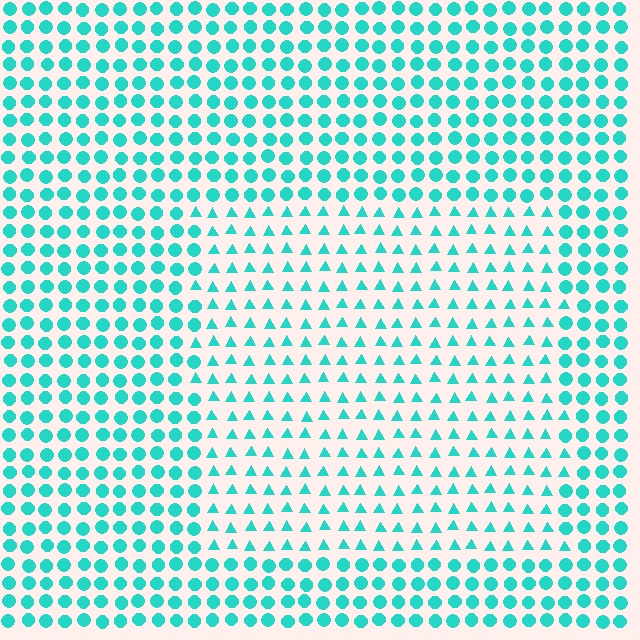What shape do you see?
I see a rectangle.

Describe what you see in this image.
The image is filled with small cyan elements arranged in a uniform grid. A rectangle-shaped region contains triangles, while the surrounding area contains circles. The boundary is defined purely by the change in element shape.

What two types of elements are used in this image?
The image uses triangles inside the rectangle region and circles outside it.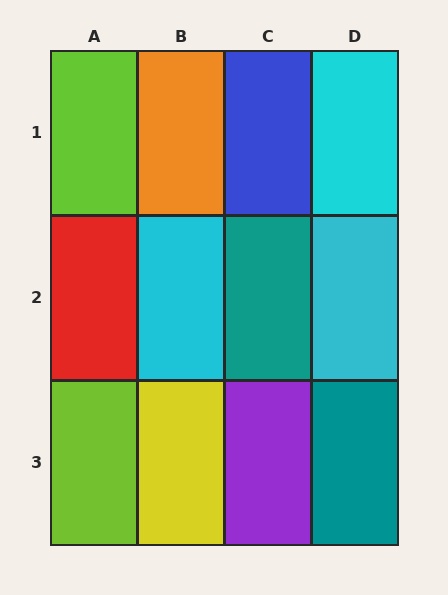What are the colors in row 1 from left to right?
Lime, orange, blue, cyan.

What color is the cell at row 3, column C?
Purple.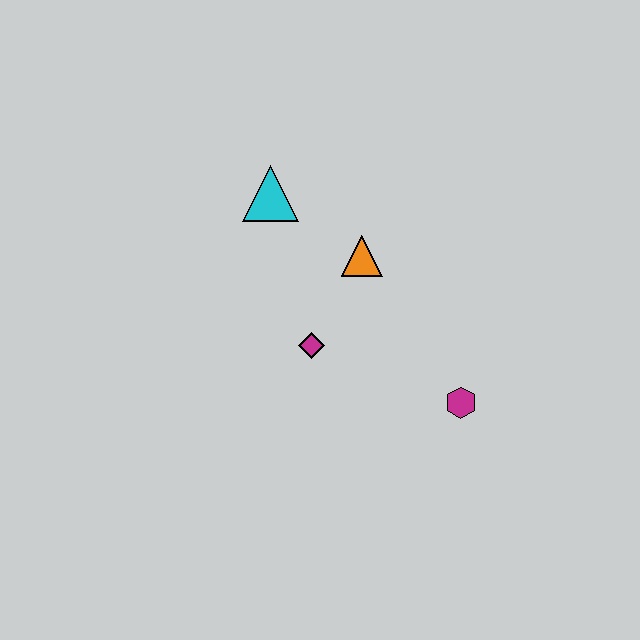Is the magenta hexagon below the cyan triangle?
Yes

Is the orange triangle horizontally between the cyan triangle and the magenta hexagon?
Yes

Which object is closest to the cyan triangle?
The orange triangle is closest to the cyan triangle.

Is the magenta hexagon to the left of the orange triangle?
No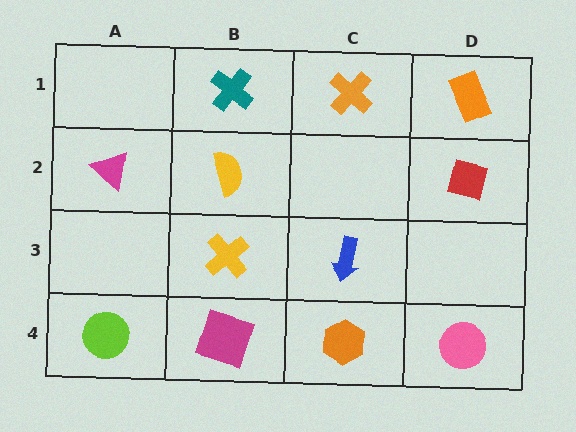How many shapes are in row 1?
3 shapes.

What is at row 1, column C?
An orange cross.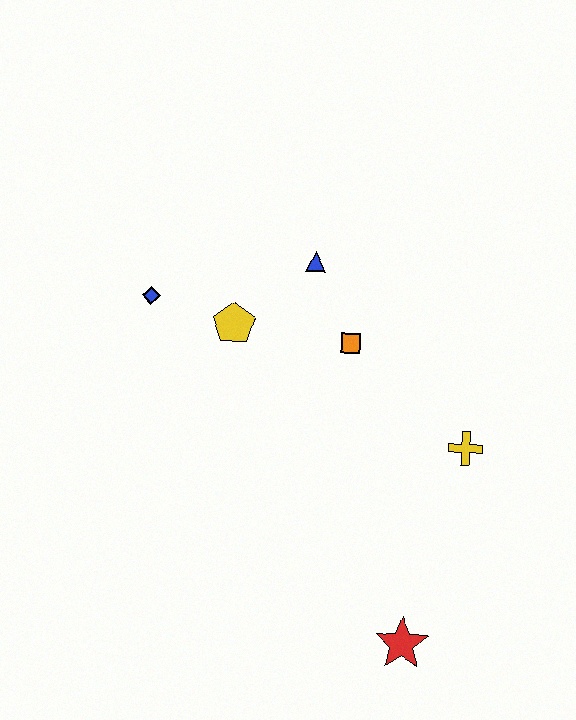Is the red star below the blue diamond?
Yes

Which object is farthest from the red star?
The blue diamond is farthest from the red star.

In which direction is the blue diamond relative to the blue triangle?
The blue diamond is to the left of the blue triangle.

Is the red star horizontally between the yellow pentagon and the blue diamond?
No